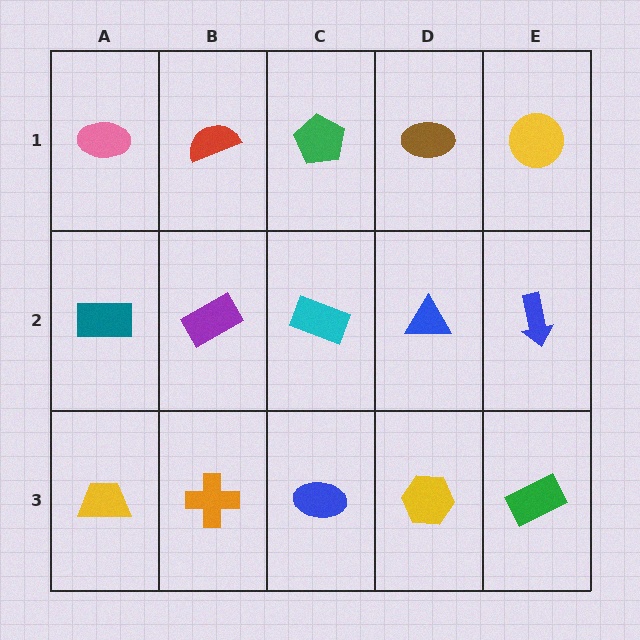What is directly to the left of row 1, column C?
A red semicircle.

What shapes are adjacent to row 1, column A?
A teal rectangle (row 2, column A), a red semicircle (row 1, column B).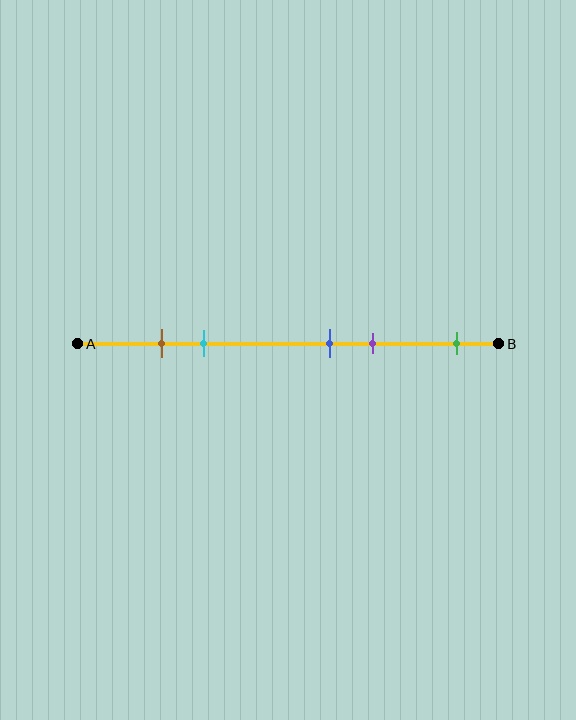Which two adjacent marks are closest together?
The brown and cyan marks are the closest adjacent pair.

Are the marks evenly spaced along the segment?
No, the marks are not evenly spaced.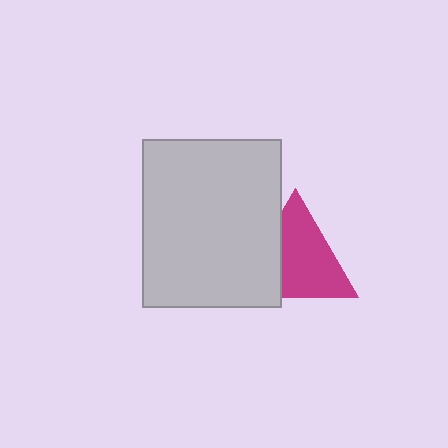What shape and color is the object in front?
The object in front is a light gray rectangle.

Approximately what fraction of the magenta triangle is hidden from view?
Roughly 31% of the magenta triangle is hidden behind the light gray rectangle.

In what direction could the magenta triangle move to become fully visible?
The magenta triangle could move right. That would shift it out from behind the light gray rectangle entirely.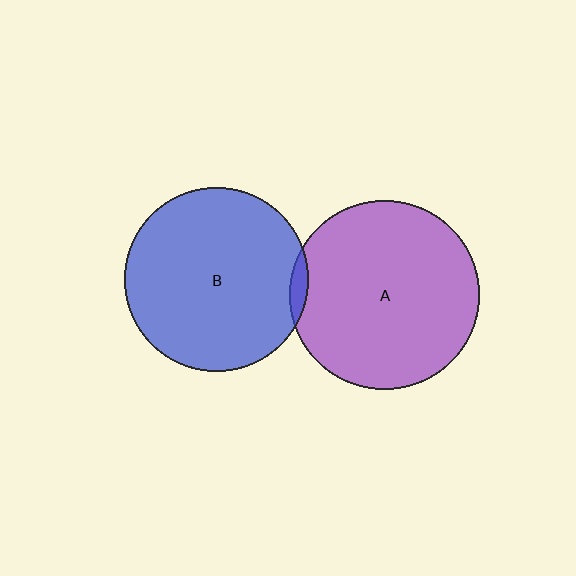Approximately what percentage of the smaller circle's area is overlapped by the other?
Approximately 5%.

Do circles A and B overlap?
Yes.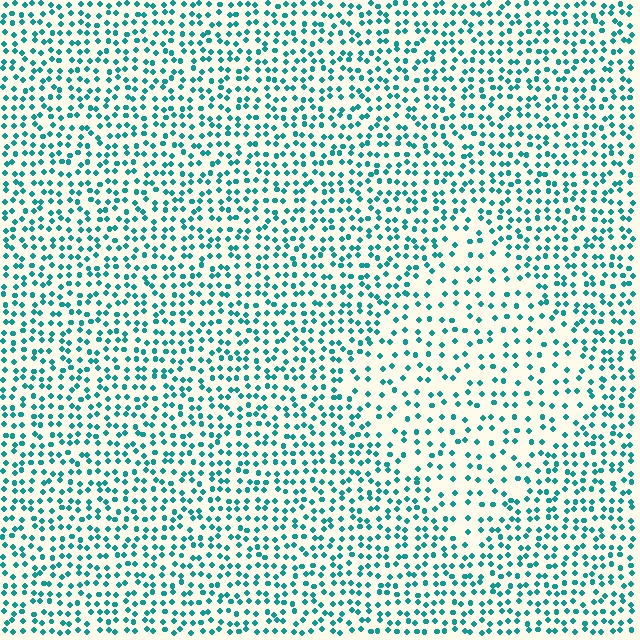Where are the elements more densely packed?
The elements are more densely packed outside the diamond boundary.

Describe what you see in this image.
The image contains small teal elements arranged at two different densities. A diamond-shaped region is visible where the elements are less densely packed than the surrounding area.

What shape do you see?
I see a diamond.